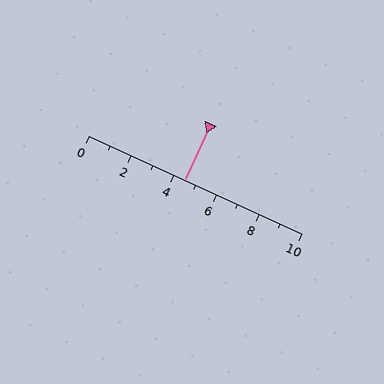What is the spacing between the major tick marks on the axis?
The major ticks are spaced 2 apart.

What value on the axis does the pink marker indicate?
The marker indicates approximately 4.5.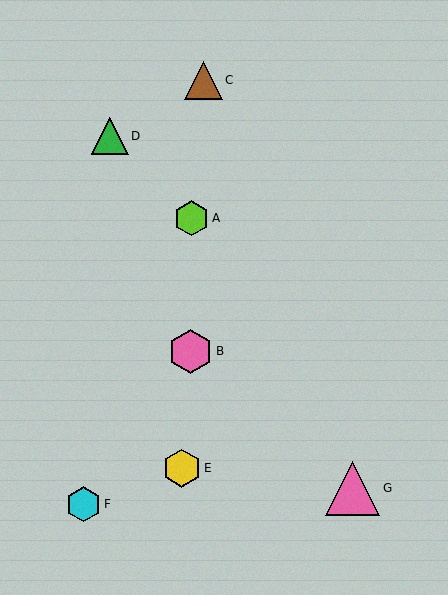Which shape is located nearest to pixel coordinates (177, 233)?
The lime hexagon (labeled A) at (192, 218) is nearest to that location.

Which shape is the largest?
The pink triangle (labeled G) is the largest.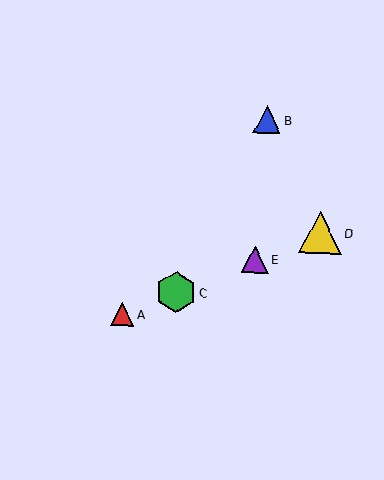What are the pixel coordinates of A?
Object A is at (122, 314).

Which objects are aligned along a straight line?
Objects A, C, D, E are aligned along a straight line.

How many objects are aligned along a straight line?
4 objects (A, C, D, E) are aligned along a straight line.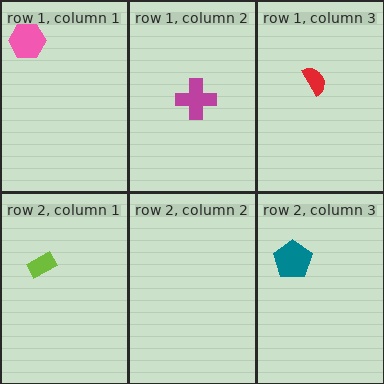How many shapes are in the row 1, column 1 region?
1.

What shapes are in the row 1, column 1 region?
The pink hexagon.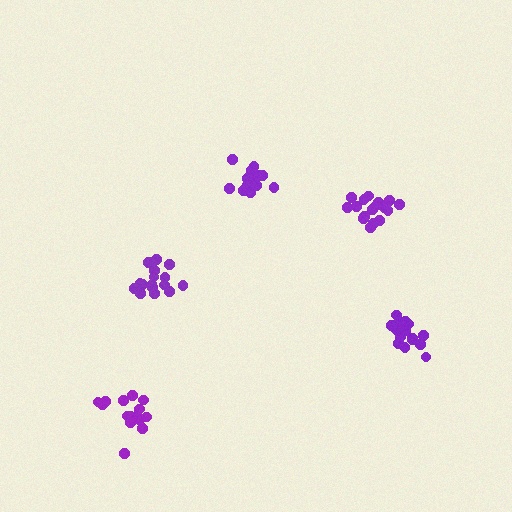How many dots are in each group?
Group 1: 17 dots, Group 2: 16 dots, Group 3: 15 dots, Group 4: 15 dots, Group 5: 17 dots (80 total).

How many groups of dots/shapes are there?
There are 5 groups.